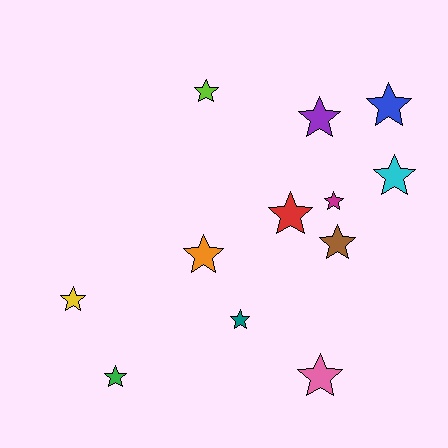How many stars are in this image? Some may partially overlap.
There are 12 stars.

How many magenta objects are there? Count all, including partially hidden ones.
There is 1 magenta object.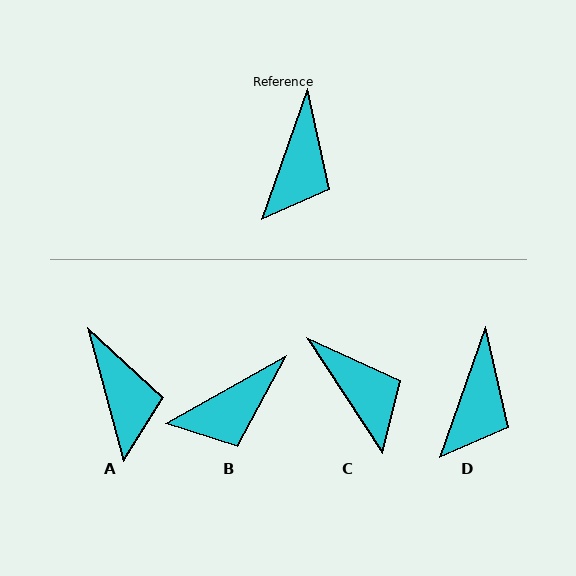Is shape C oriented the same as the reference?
No, it is off by about 53 degrees.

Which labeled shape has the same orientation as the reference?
D.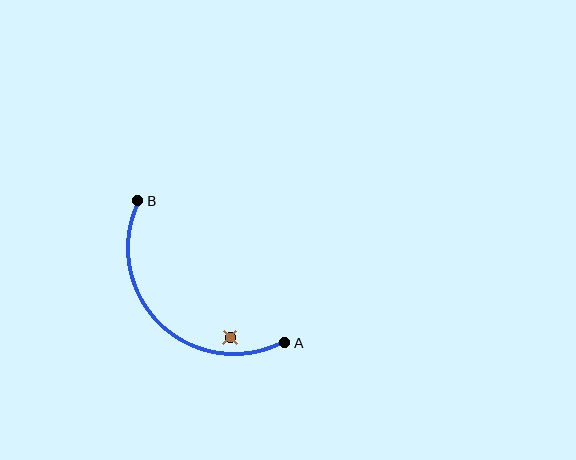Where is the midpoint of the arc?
The arc midpoint is the point on the curve farthest from the straight line joining A and B. It sits below and to the left of that line.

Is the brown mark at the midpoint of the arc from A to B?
No — the brown mark does not lie on the arc at all. It sits slightly inside the curve.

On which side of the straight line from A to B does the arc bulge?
The arc bulges below and to the left of the straight line connecting A and B.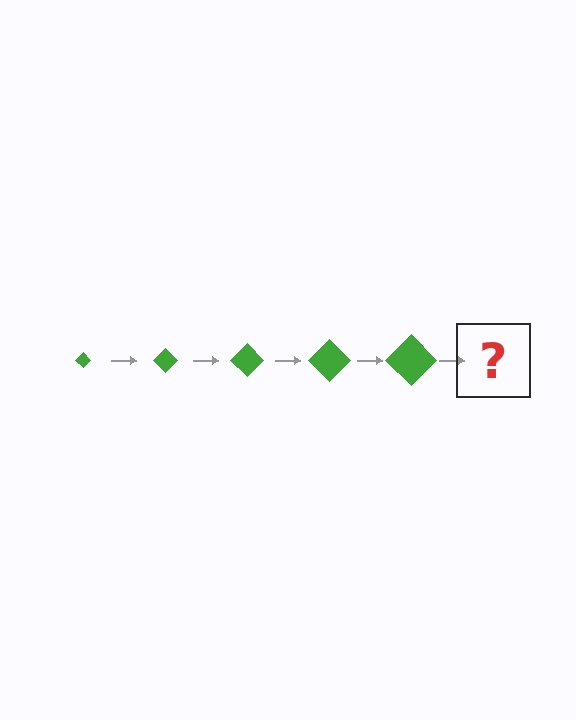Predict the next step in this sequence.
The next step is a green diamond, larger than the previous one.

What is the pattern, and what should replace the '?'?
The pattern is that the diamond gets progressively larger each step. The '?' should be a green diamond, larger than the previous one.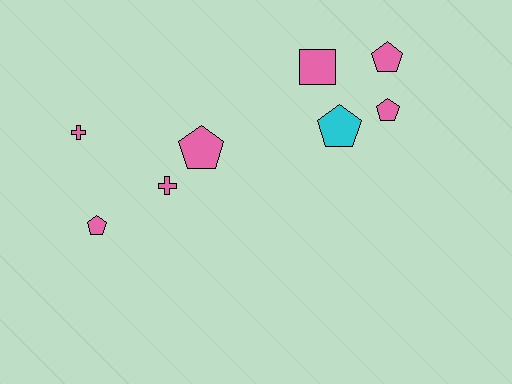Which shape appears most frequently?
Pentagon, with 5 objects.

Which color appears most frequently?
Pink, with 7 objects.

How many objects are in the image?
There are 8 objects.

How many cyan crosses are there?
There are no cyan crosses.